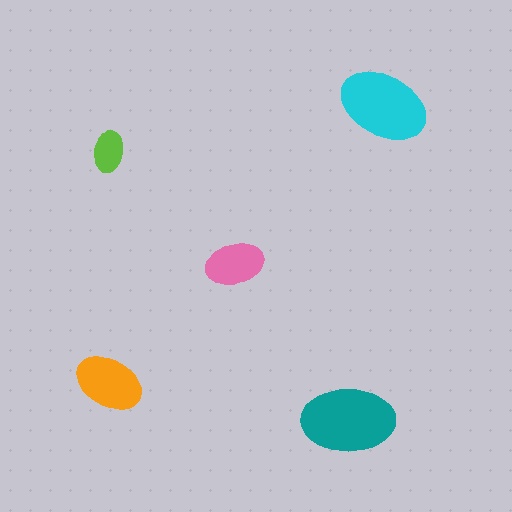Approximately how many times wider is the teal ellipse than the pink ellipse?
About 1.5 times wider.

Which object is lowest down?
The teal ellipse is bottommost.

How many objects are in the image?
There are 5 objects in the image.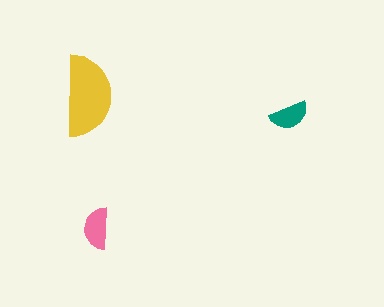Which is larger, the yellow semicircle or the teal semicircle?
The yellow one.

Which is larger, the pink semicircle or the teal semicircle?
The pink one.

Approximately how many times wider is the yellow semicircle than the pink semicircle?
About 2 times wider.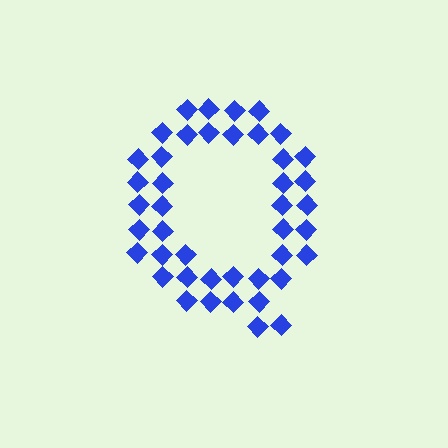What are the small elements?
The small elements are diamonds.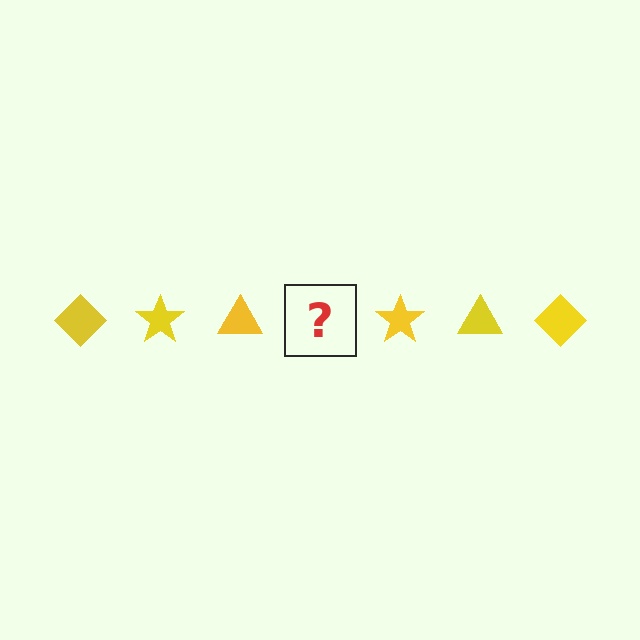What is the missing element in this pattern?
The missing element is a yellow diamond.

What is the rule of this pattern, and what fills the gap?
The rule is that the pattern cycles through diamond, star, triangle shapes in yellow. The gap should be filled with a yellow diamond.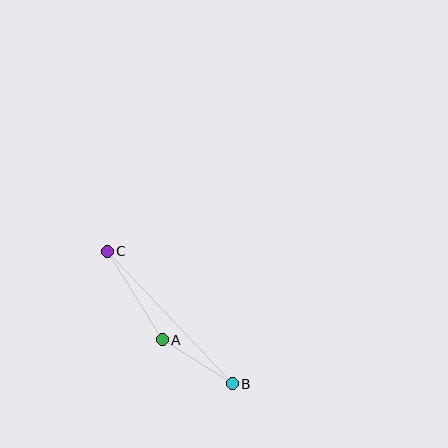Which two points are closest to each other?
Points A and B are closest to each other.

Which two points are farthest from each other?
Points B and C are farthest from each other.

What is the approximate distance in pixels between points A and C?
The distance between A and C is approximately 104 pixels.